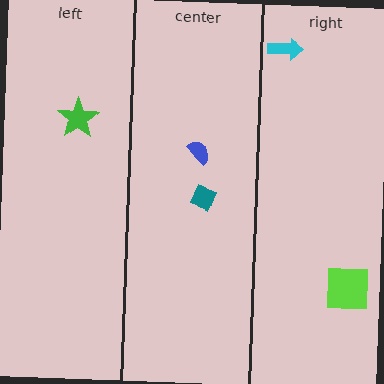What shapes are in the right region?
The cyan arrow, the lime square.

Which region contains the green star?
The left region.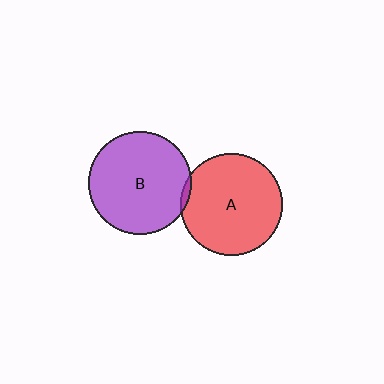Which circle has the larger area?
Circle B (purple).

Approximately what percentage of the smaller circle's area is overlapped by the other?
Approximately 5%.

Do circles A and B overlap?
Yes.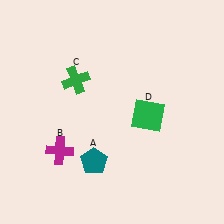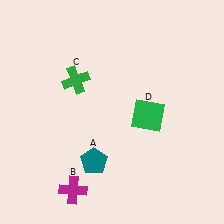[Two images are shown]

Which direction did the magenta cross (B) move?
The magenta cross (B) moved down.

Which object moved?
The magenta cross (B) moved down.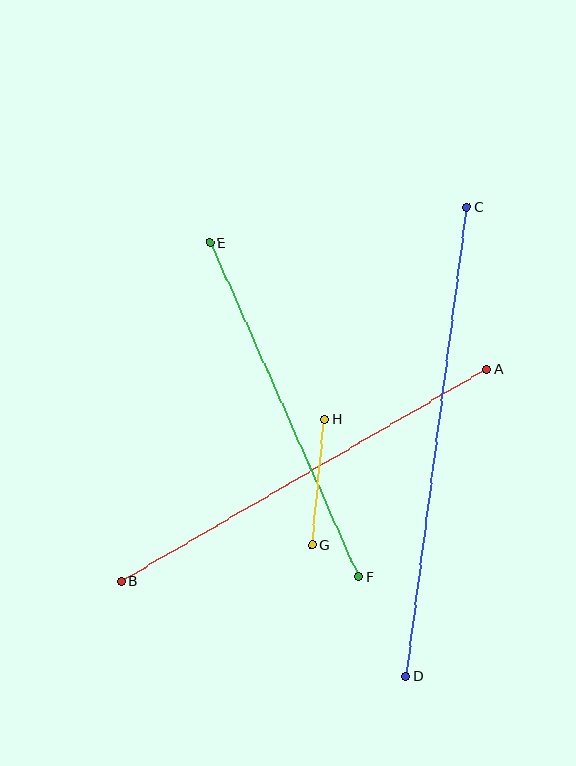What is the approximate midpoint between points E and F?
The midpoint is at approximately (284, 410) pixels.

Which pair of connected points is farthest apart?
Points C and D are farthest apart.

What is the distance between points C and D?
The distance is approximately 473 pixels.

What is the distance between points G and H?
The distance is approximately 127 pixels.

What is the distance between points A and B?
The distance is approximately 422 pixels.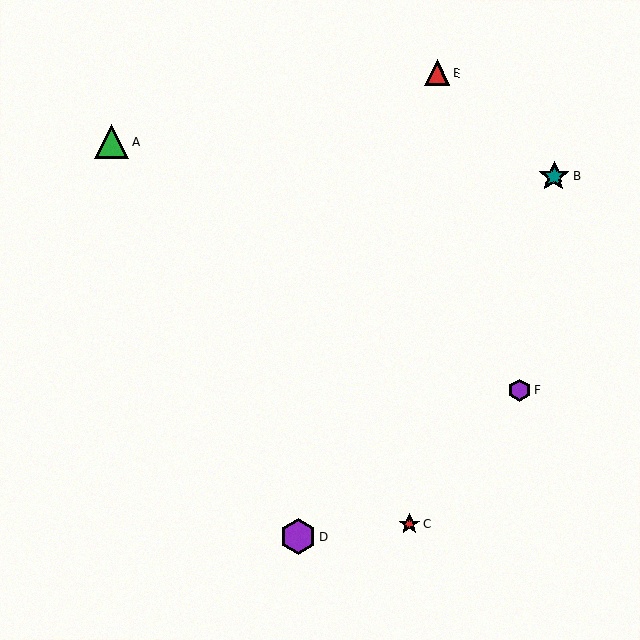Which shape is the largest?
The purple hexagon (labeled D) is the largest.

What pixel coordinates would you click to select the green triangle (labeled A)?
Click at (112, 142) to select the green triangle A.